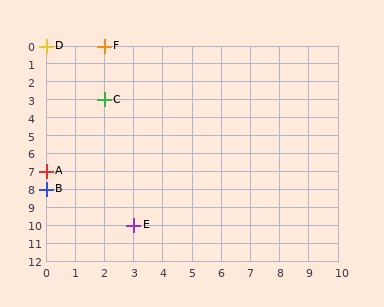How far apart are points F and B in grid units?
Points F and B are 2 columns and 8 rows apart (about 8.2 grid units diagonally).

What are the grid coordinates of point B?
Point B is at grid coordinates (0, 8).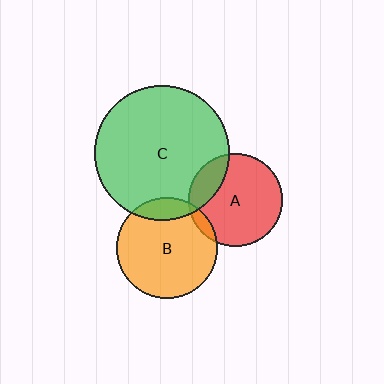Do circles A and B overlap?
Yes.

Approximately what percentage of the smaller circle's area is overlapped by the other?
Approximately 5%.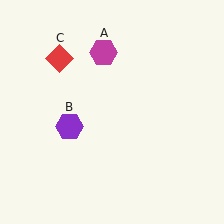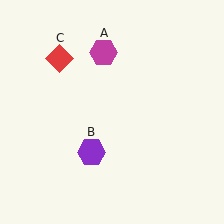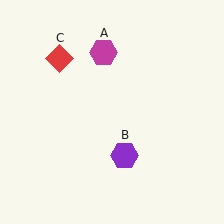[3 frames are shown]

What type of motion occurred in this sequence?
The purple hexagon (object B) rotated counterclockwise around the center of the scene.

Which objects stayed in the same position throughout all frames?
Magenta hexagon (object A) and red diamond (object C) remained stationary.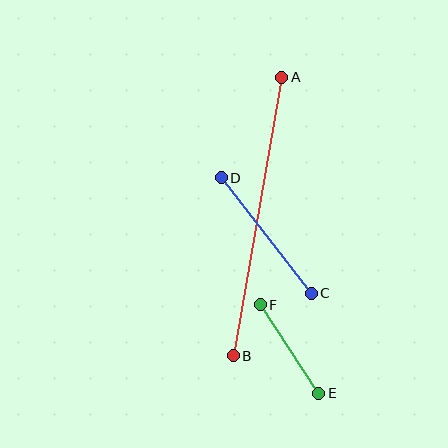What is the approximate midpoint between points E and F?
The midpoint is at approximately (290, 349) pixels.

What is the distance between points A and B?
The distance is approximately 282 pixels.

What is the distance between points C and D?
The distance is approximately 147 pixels.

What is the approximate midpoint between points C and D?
The midpoint is at approximately (266, 235) pixels.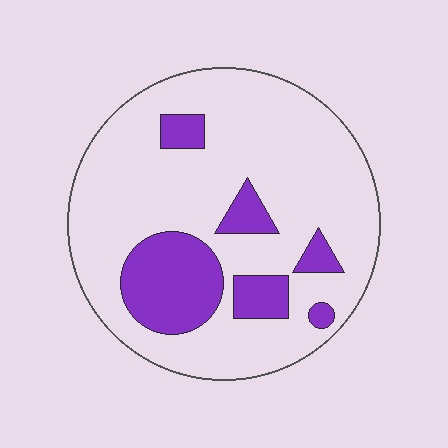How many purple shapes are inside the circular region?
6.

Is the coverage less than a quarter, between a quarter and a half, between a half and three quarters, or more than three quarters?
Less than a quarter.